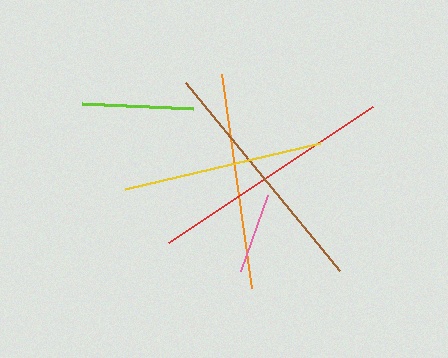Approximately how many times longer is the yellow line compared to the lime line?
The yellow line is approximately 1.8 times the length of the lime line.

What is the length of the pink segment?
The pink segment is approximately 81 pixels long.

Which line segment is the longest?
The red line is the longest at approximately 246 pixels.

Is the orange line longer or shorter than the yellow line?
The orange line is longer than the yellow line.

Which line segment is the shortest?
The pink line is the shortest at approximately 81 pixels.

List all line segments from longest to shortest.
From longest to shortest: red, brown, orange, yellow, lime, pink.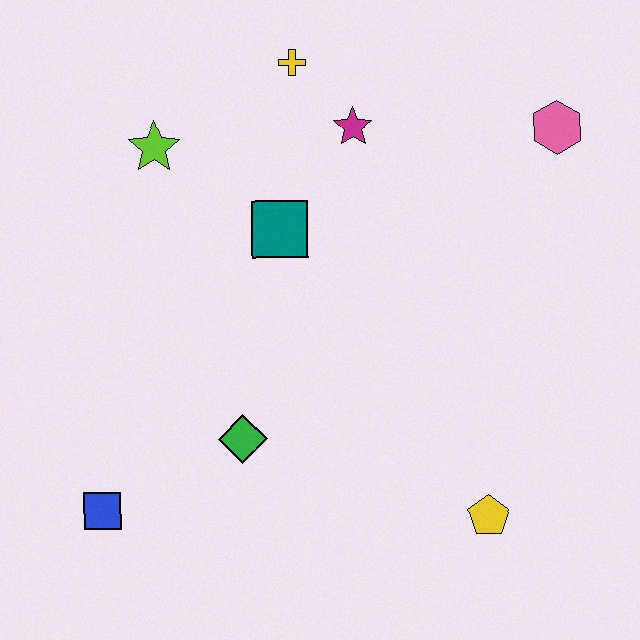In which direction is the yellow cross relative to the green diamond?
The yellow cross is above the green diamond.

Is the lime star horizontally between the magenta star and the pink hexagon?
No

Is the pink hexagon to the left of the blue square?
No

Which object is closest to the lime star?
The teal square is closest to the lime star.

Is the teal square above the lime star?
No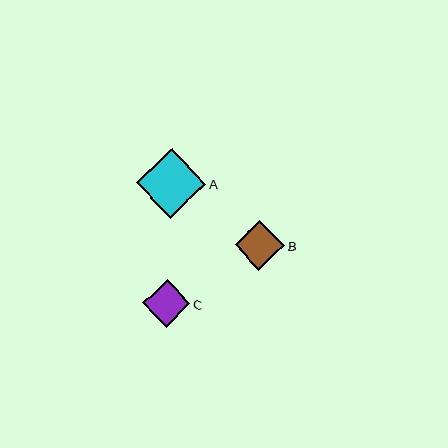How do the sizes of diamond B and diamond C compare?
Diamond B and diamond C are approximately the same size.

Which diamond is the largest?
Diamond A is the largest with a size of approximately 70 pixels.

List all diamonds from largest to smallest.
From largest to smallest: A, B, C.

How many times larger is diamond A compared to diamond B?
Diamond A is approximately 1.4 times the size of diamond B.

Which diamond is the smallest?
Diamond C is the smallest with a size of approximately 47 pixels.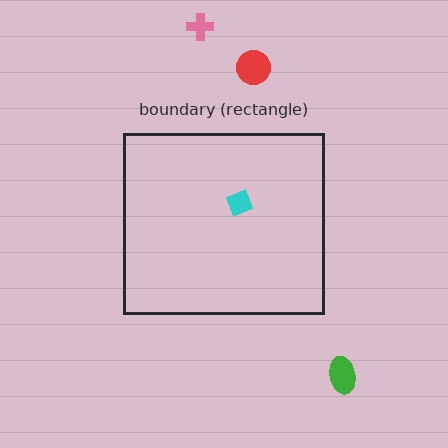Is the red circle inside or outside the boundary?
Outside.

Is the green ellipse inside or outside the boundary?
Outside.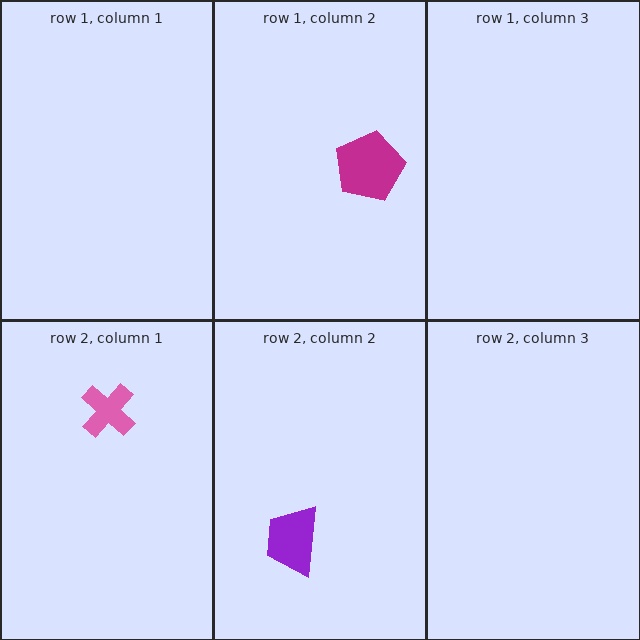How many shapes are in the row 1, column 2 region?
1.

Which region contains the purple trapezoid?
The row 2, column 2 region.